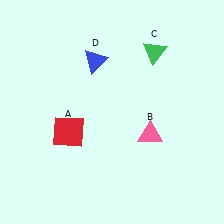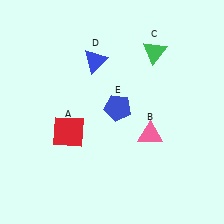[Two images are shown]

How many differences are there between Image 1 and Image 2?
There is 1 difference between the two images.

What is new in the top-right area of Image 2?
A blue pentagon (E) was added in the top-right area of Image 2.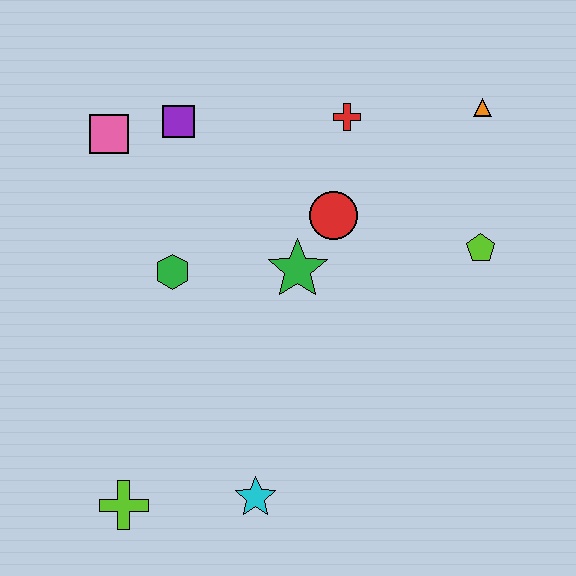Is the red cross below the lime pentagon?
No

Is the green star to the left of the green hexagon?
No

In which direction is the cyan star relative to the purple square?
The cyan star is below the purple square.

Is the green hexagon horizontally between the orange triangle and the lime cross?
Yes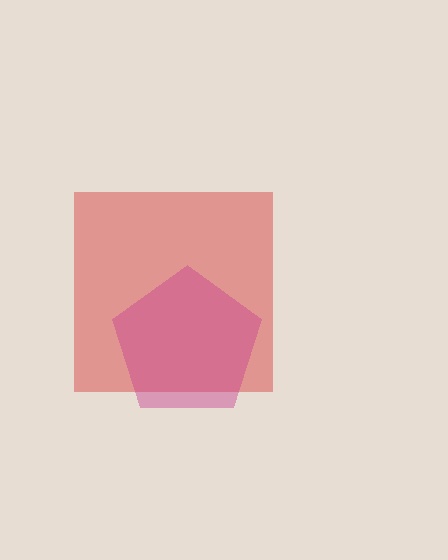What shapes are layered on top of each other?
The layered shapes are: a red square, a magenta pentagon.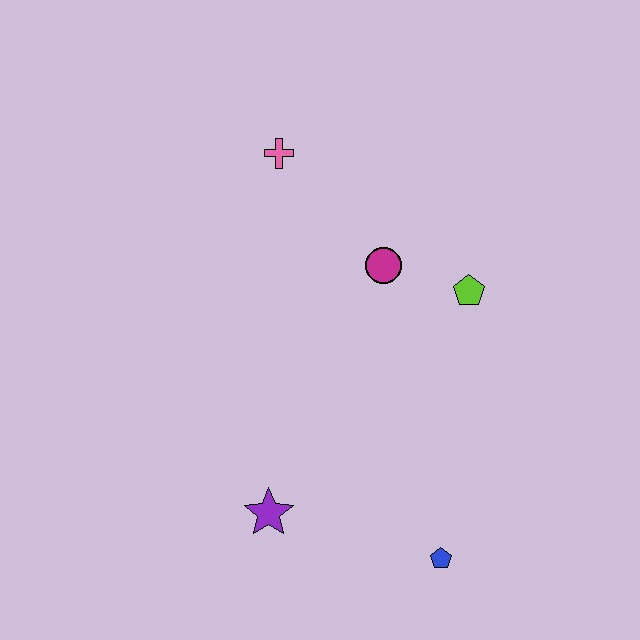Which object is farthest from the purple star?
The pink cross is farthest from the purple star.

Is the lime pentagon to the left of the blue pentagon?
No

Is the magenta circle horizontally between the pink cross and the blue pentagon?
Yes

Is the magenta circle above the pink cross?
No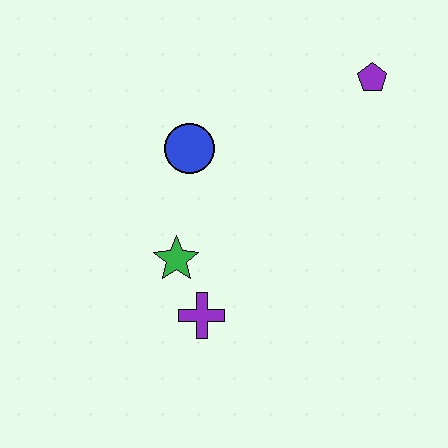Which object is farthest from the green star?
The purple pentagon is farthest from the green star.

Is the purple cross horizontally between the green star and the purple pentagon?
Yes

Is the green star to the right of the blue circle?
No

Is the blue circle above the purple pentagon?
No